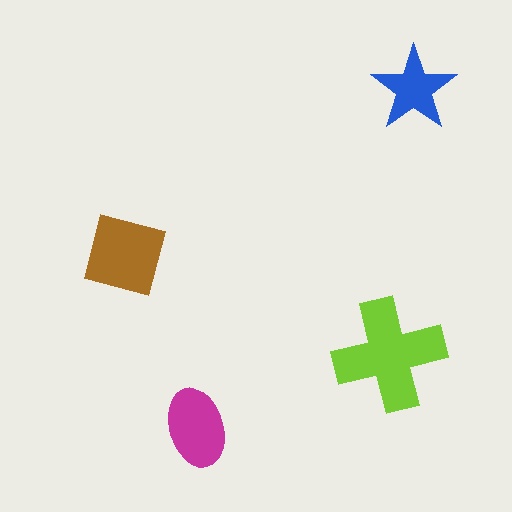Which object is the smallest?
The blue star.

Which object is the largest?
The lime cross.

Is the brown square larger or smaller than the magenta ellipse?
Larger.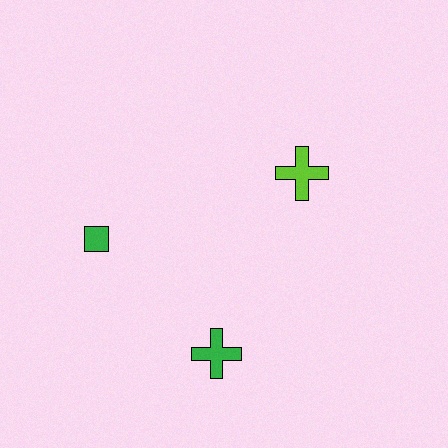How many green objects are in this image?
There are 2 green objects.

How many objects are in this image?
There are 3 objects.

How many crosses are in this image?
There are 2 crosses.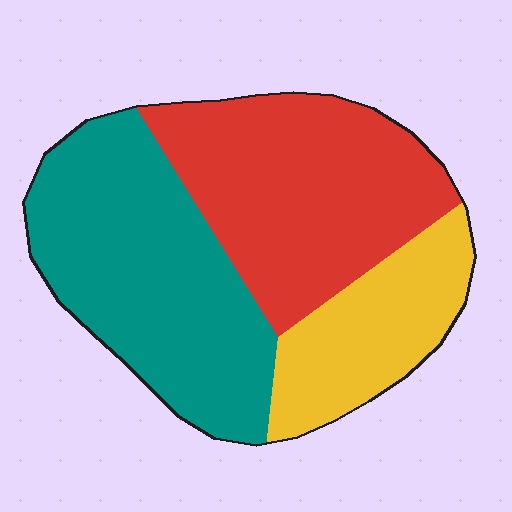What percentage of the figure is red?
Red takes up about three eighths (3/8) of the figure.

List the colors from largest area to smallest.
From largest to smallest: teal, red, yellow.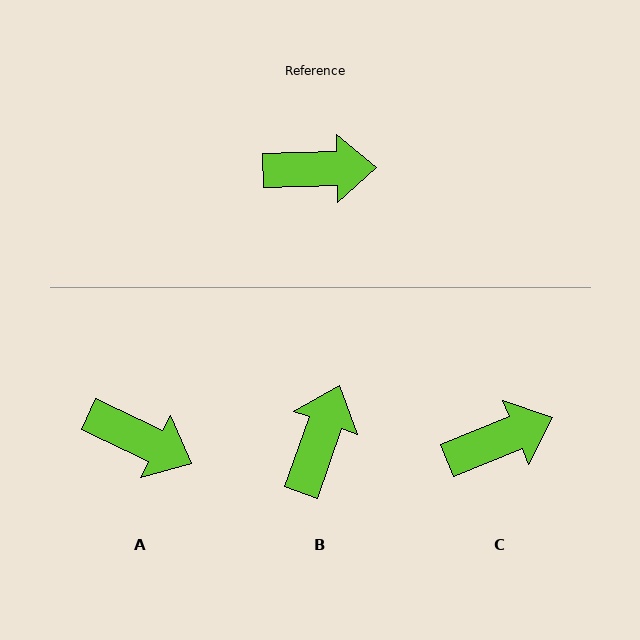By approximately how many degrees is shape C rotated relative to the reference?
Approximately 21 degrees counter-clockwise.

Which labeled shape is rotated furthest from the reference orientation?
B, about 69 degrees away.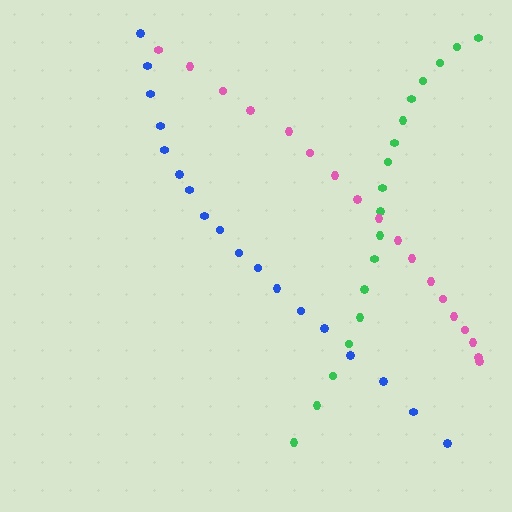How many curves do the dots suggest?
There are 3 distinct paths.